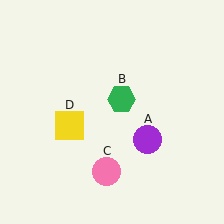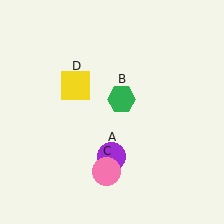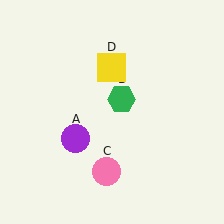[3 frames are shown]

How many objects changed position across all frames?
2 objects changed position: purple circle (object A), yellow square (object D).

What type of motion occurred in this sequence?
The purple circle (object A), yellow square (object D) rotated clockwise around the center of the scene.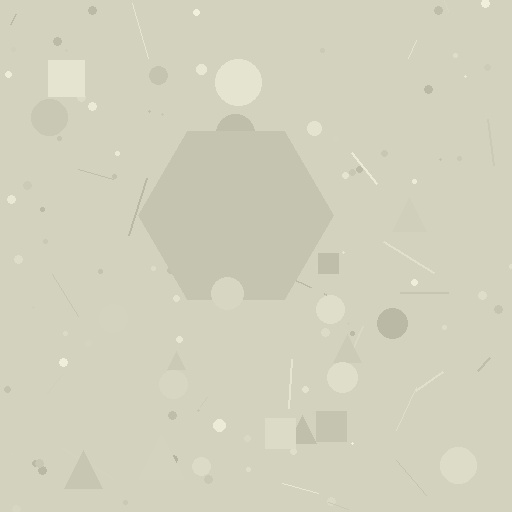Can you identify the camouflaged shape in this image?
The camouflaged shape is a hexagon.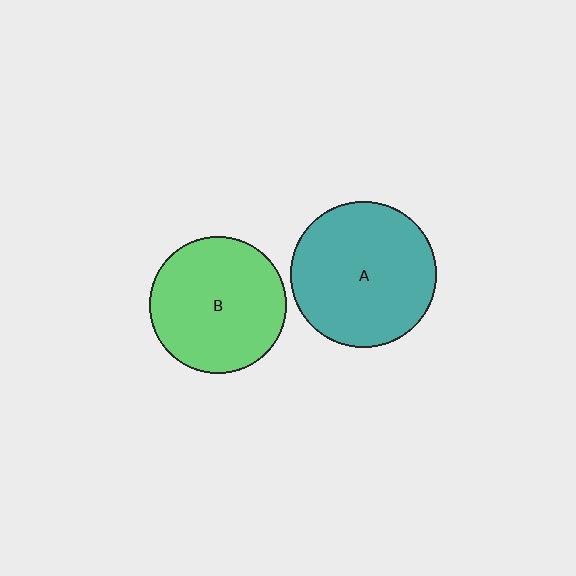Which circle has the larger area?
Circle A (teal).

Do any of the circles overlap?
No, none of the circles overlap.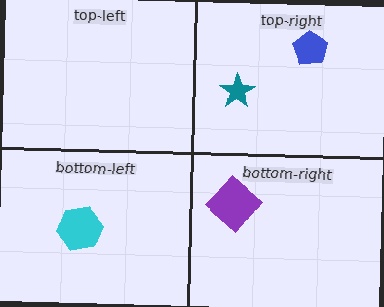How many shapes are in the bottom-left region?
1.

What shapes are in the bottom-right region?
The purple diamond.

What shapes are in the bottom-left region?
The cyan hexagon.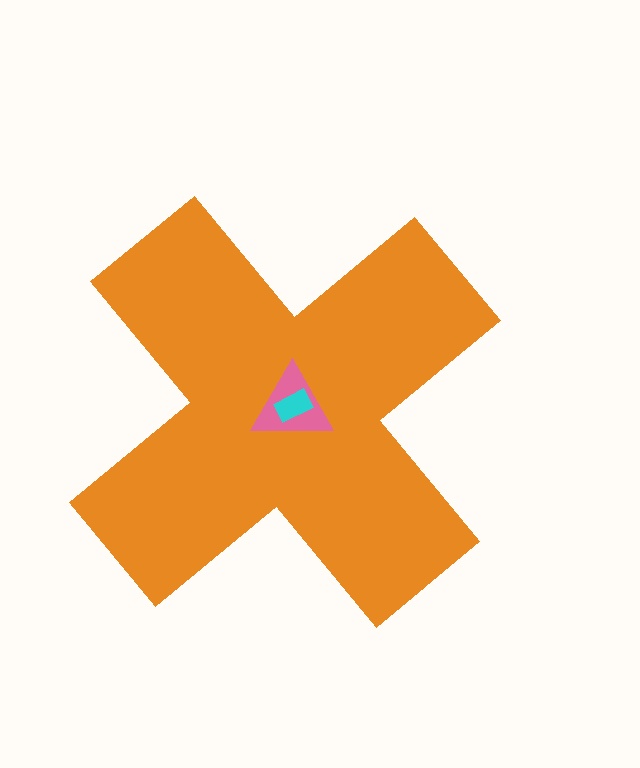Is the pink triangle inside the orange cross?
Yes.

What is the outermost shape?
The orange cross.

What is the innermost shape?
The cyan rectangle.